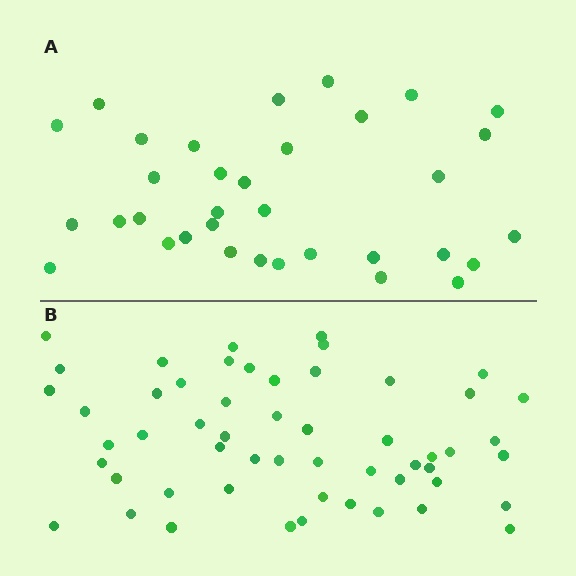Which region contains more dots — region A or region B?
Region B (the bottom region) has more dots.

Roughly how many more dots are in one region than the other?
Region B has approximately 20 more dots than region A.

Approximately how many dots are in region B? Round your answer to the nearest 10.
About 50 dots. (The exact count is 54, which rounds to 50.)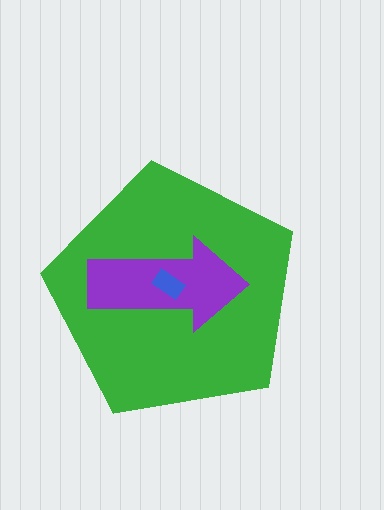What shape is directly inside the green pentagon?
The purple arrow.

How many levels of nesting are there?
3.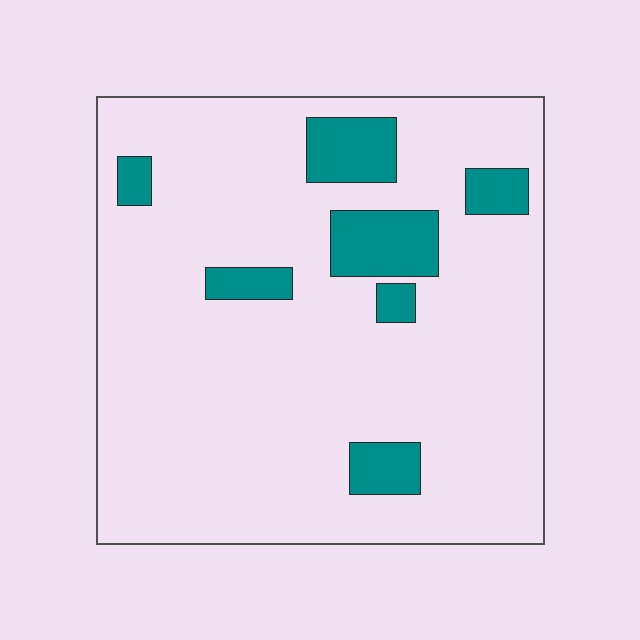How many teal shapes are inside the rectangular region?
7.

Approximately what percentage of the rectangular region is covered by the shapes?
Approximately 15%.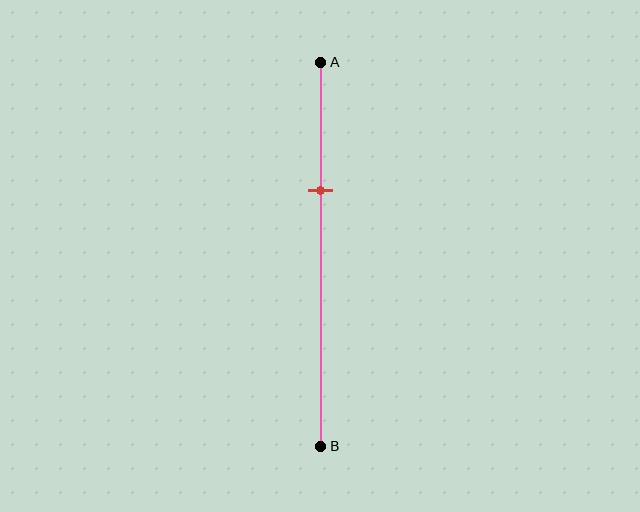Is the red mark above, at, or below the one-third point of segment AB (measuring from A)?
The red mark is approximately at the one-third point of segment AB.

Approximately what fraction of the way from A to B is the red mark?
The red mark is approximately 35% of the way from A to B.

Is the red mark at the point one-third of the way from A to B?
Yes, the mark is approximately at the one-third point.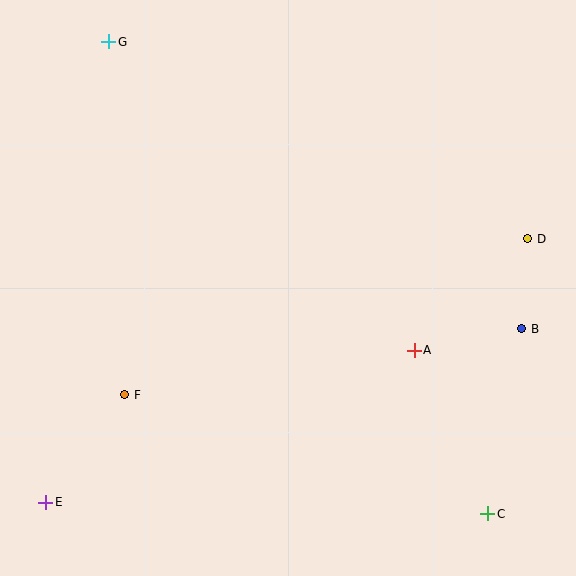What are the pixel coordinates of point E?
Point E is at (46, 502).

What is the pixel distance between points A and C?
The distance between A and C is 179 pixels.